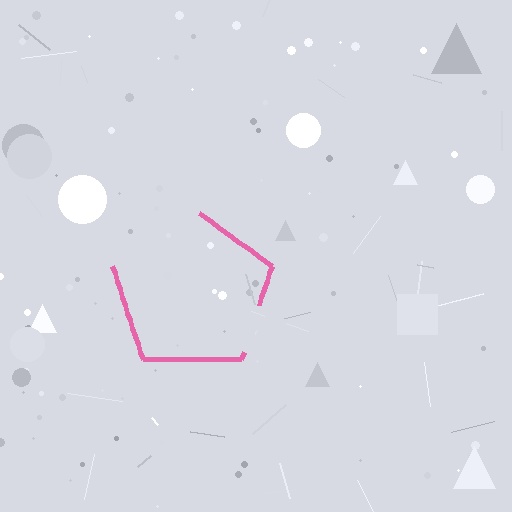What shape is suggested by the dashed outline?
The dashed outline suggests a pentagon.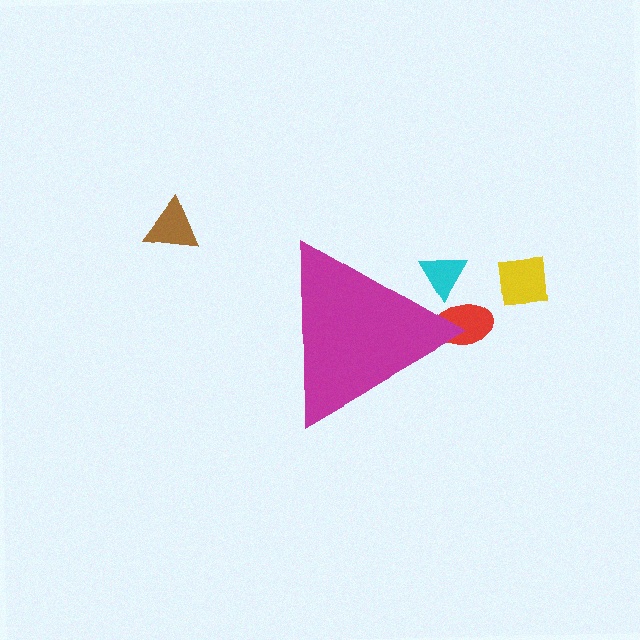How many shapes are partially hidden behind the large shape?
2 shapes are partially hidden.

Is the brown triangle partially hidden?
No, the brown triangle is fully visible.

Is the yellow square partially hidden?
No, the yellow square is fully visible.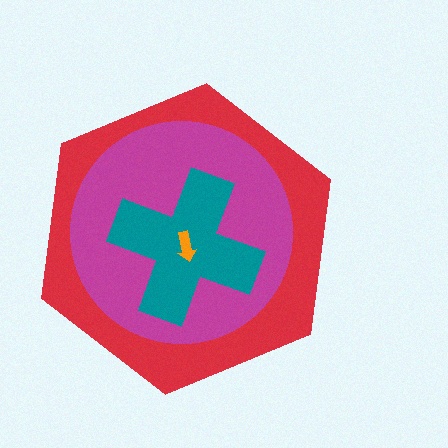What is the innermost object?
The orange arrow.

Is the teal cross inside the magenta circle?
Yes.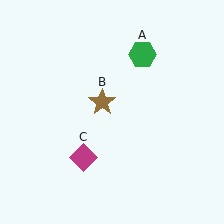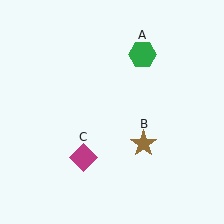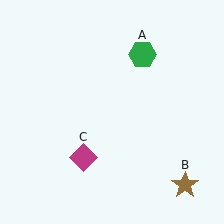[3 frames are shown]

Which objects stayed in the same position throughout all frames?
Green hexagon (object A) and magenta diamond (object C) remained stationary.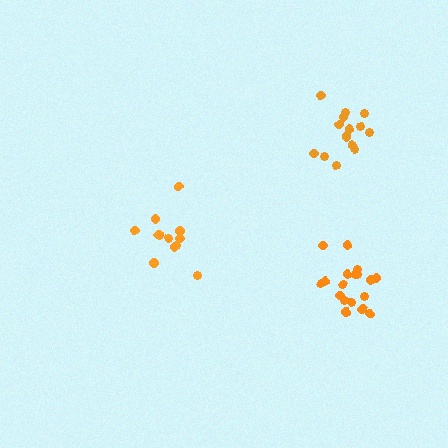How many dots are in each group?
Group 1: 15 dots, Group 2: 12 dots, Group 3: 18 dots (45 total).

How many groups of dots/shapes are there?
There are 3 groups.